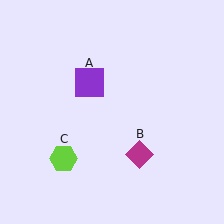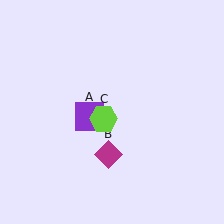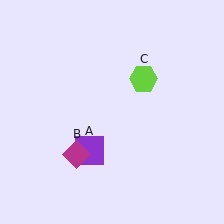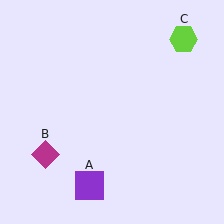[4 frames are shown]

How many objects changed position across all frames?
3 objects changed position: purple square (object A), magenta diamond (object B), lime hexagon (object C).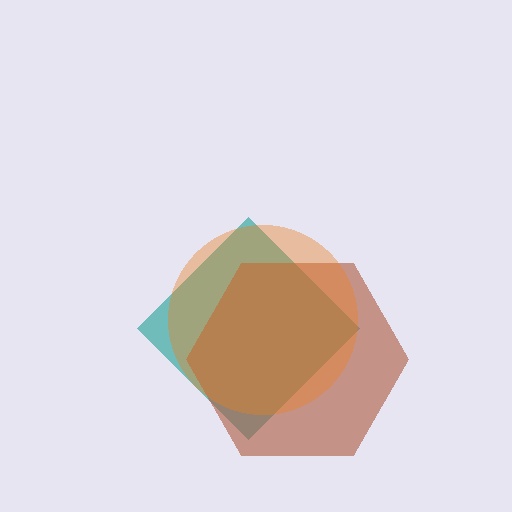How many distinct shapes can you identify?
There are 3 distinct shapes: a teal diamond, a brown hexagon, an orange circle.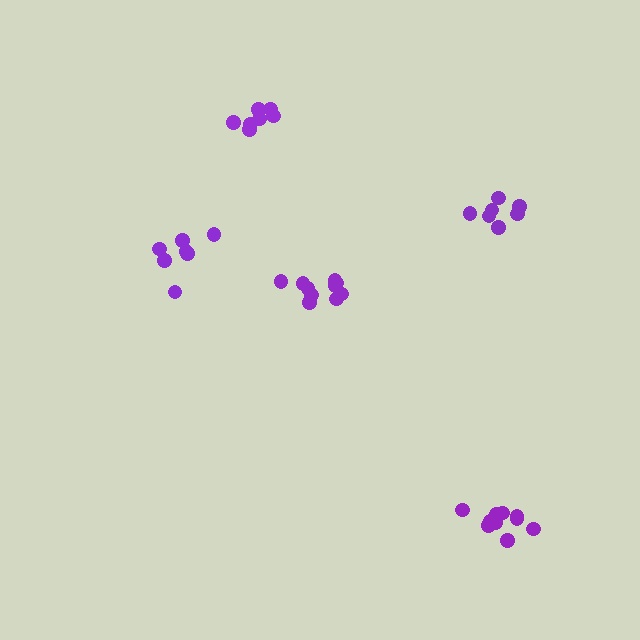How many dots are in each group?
Group 1: 7 dots, Group 2: 10 dots, Group 3: 7 dots, Group 4: 10 dots, Group 5: 7 dots (41 total).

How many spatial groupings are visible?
There are 5 spatial groupings.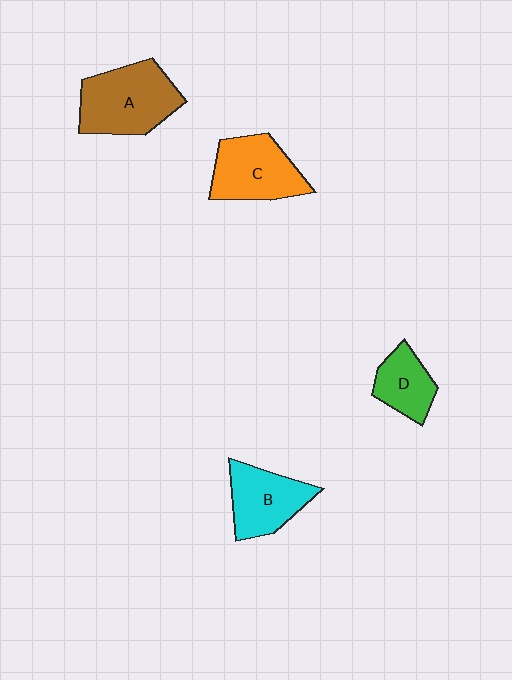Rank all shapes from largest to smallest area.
From largest to smallest: A (brown), C (orange), B (cyan), D (green).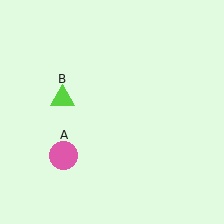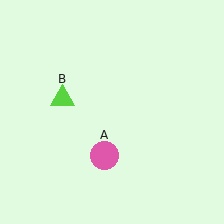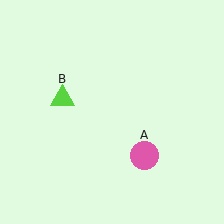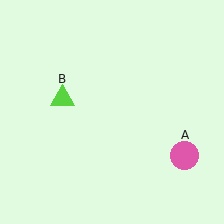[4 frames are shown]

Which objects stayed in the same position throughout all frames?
Lime triangle (object B) remained stationary.